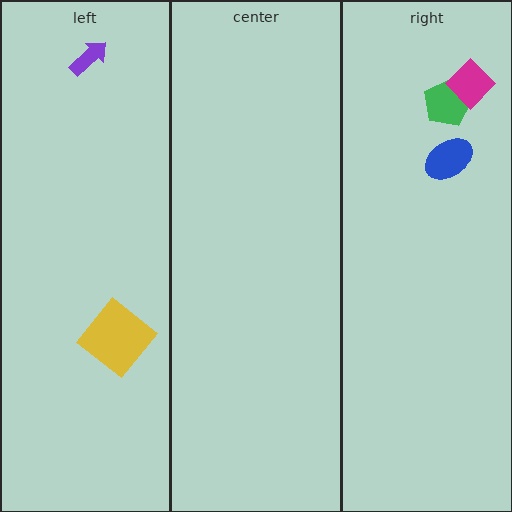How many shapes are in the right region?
3.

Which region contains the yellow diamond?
The left region.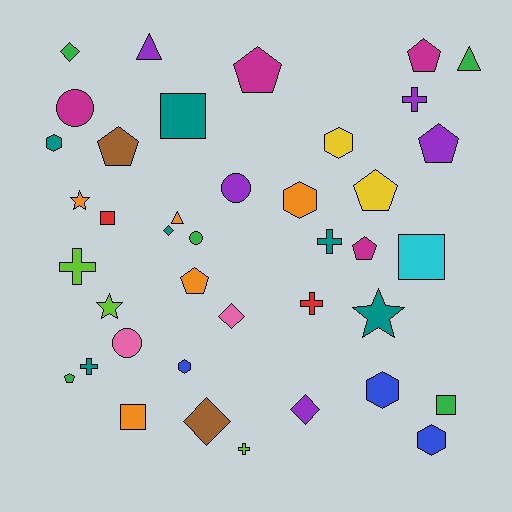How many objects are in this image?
There are 40 objects.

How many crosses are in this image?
There are 6 crosses.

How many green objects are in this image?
There are 5 green objects.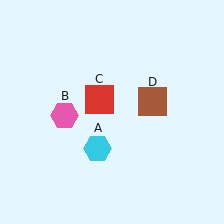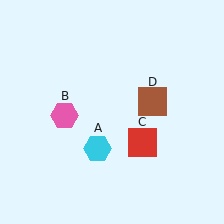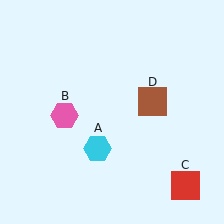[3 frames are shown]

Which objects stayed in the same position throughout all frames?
Cyan hexagon (object A) and pink hexagon (object B) and brown square (object D) remained stationary.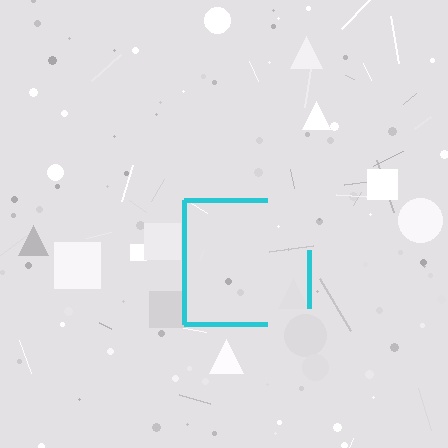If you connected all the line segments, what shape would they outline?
They would outline a square.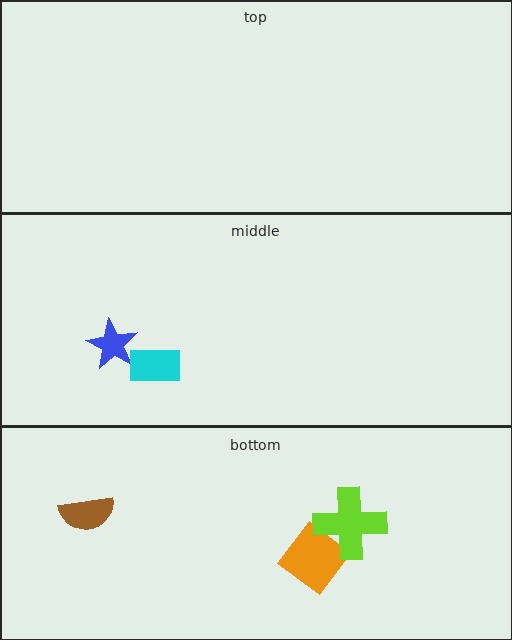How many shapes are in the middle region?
2.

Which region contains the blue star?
The middle region.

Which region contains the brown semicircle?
The bottom region.